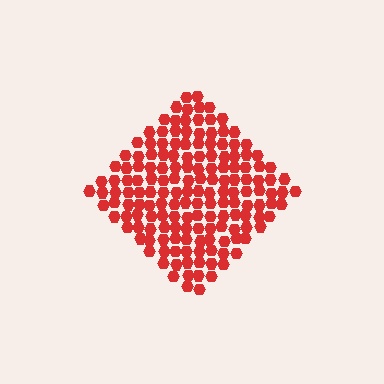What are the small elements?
The small elements are hexagons.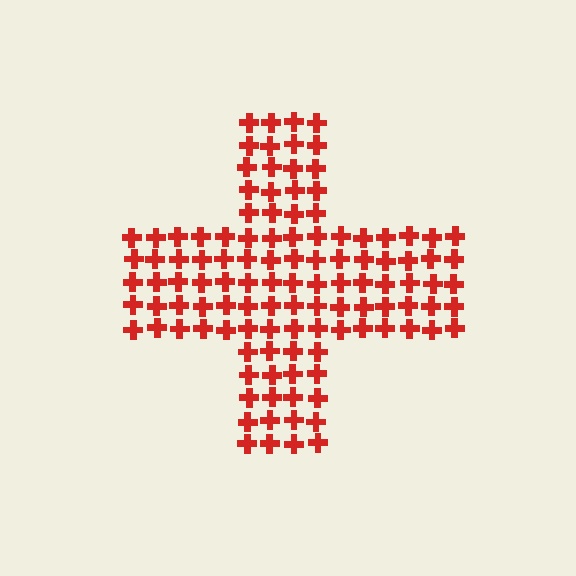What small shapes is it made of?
It is made of small crosses.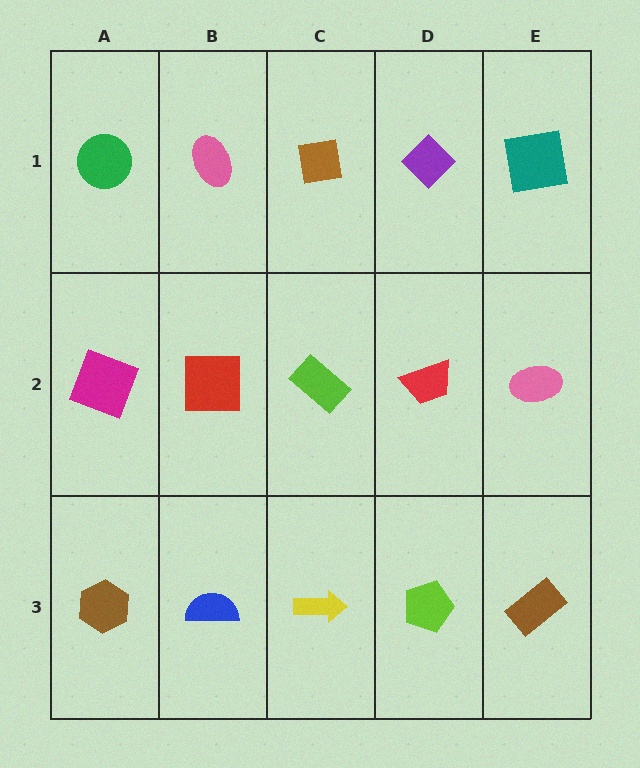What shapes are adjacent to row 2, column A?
A green circle (row 1, column A), a brown hexagon (row 3, column A), a red square (row 2, column B).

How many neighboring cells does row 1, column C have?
3.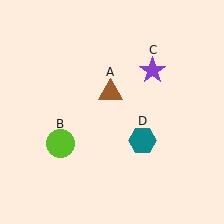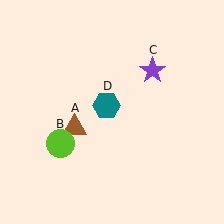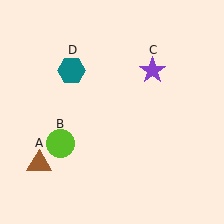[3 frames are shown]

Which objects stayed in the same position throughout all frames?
Lime circle (object B) and purple star (object C) remained stationary.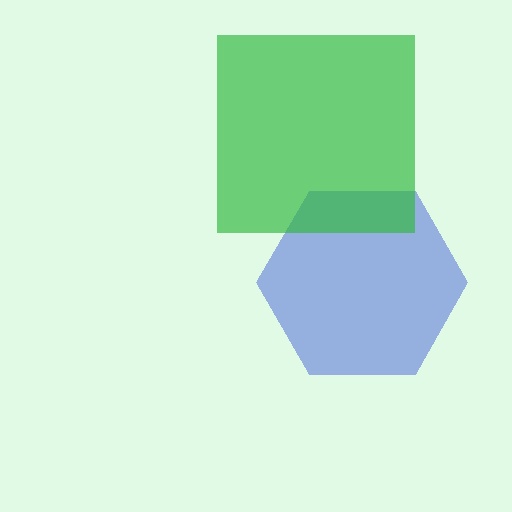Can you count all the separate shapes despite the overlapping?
Yes, there are 2 separate shapes.